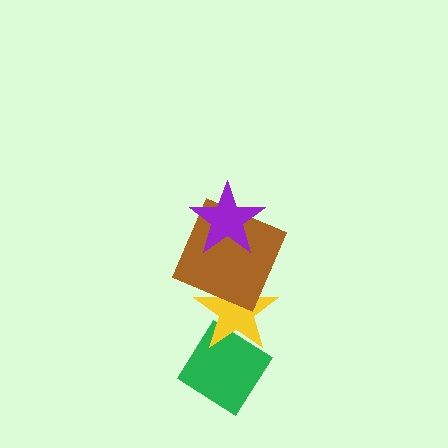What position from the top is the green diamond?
The green diamond is 4th from the top.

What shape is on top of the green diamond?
The yellow star is on top of the green diamond.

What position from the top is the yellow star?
The yellow star is 3rd from the top.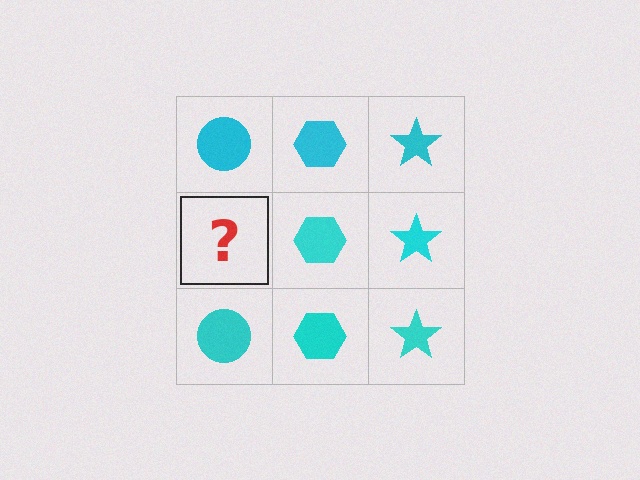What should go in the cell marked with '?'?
The missing cell should contain a cyan circle.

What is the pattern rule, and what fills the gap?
The rule is that each column has a consistent shape. The gap should be filled with a cyan circle.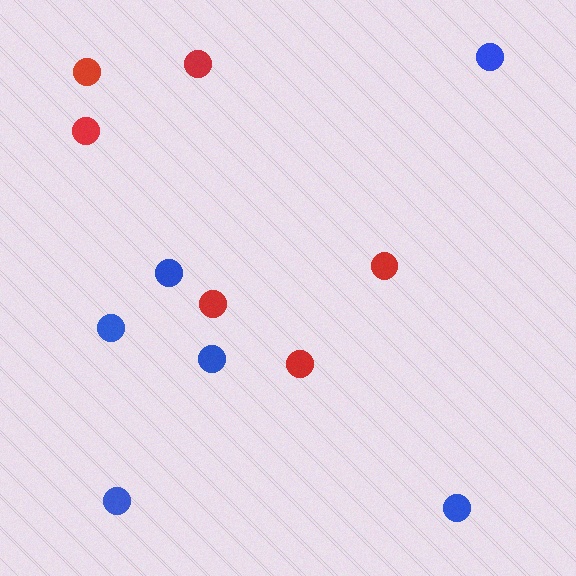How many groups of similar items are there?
There are 2 groups: one group of red circles (6) and one group of blue circles (6).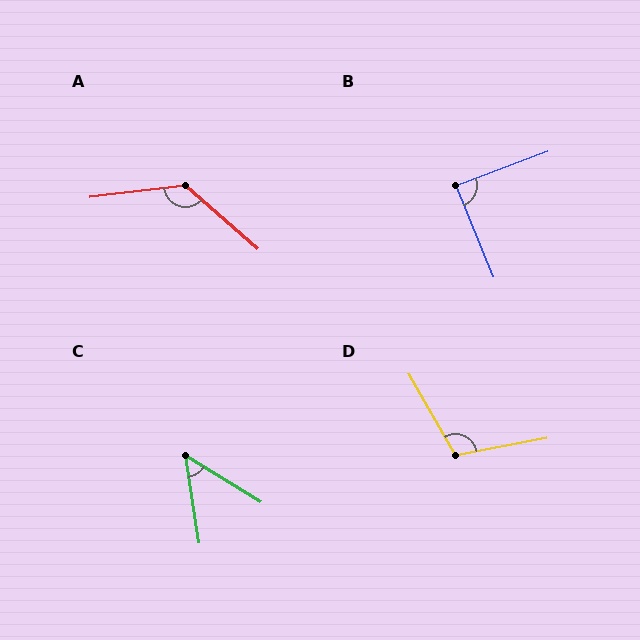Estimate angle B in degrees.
Approximately 88 degrees.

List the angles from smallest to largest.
C (50°), B (88°), D (109°), A (132°).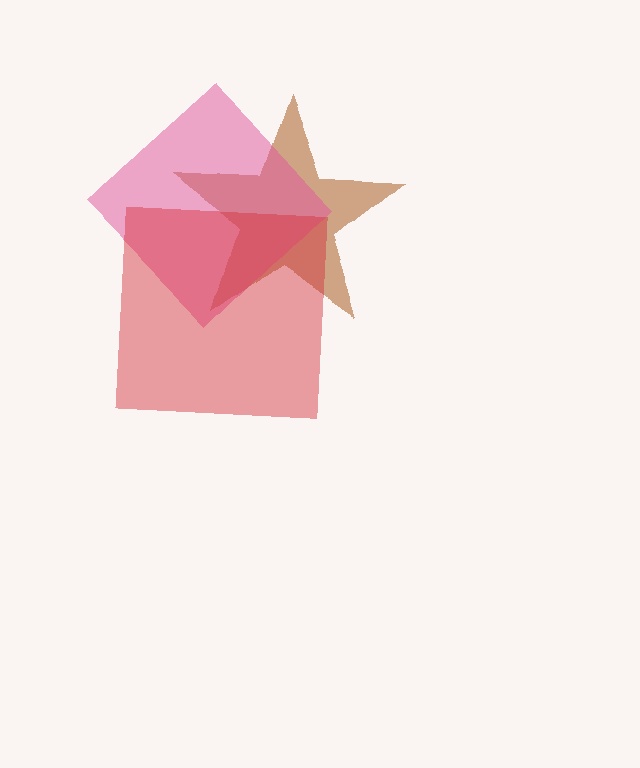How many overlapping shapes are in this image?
There are 3 overlapping shapes in the image.